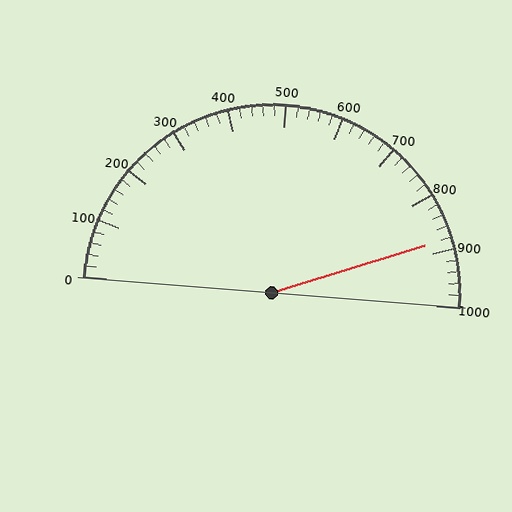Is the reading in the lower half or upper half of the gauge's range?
The reading is in the upper half of the range (0 to 1000).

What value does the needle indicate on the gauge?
The needle indicates approximately 880.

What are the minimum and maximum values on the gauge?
The gauge ranges from 0 to 1000.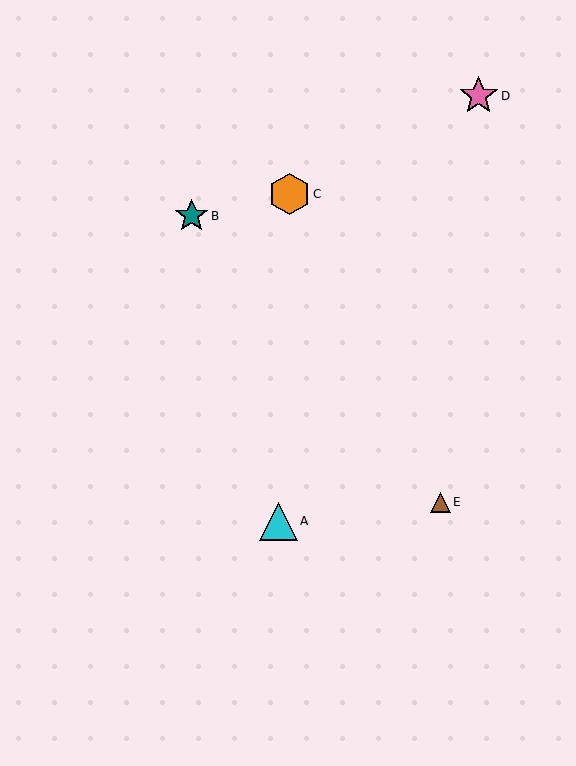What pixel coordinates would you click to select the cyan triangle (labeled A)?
Click at (279, 521) to select the cyan triangle A.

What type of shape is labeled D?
Shape D is a pink star.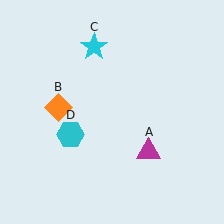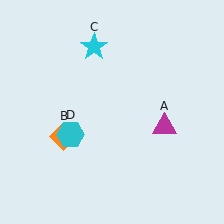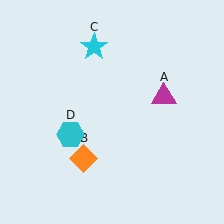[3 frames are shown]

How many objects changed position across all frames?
2 objects changed position: magenta triangle (object A), orange diamond (object B).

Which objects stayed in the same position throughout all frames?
Cyan star (object C) and cyan hexagon (object D) remained stationary.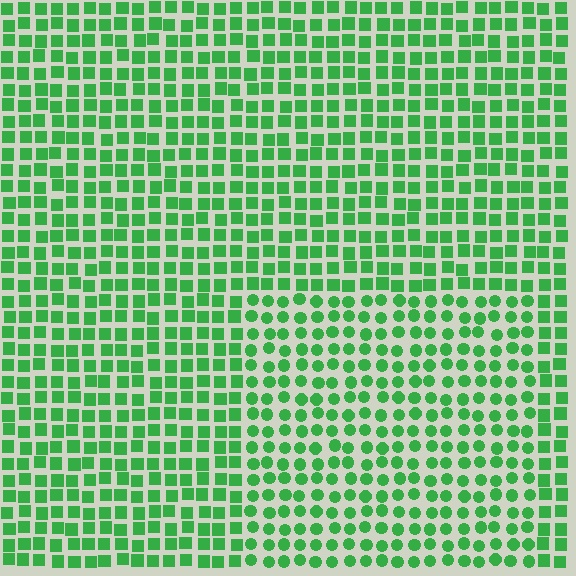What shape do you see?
I see a rectangle.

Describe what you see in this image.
The image is filled with small green elements arranged in a uniform grid. A rectangle-shaped region contains circles, while the surrounding area contains squares. The boundary is defined purely by the change in element shape.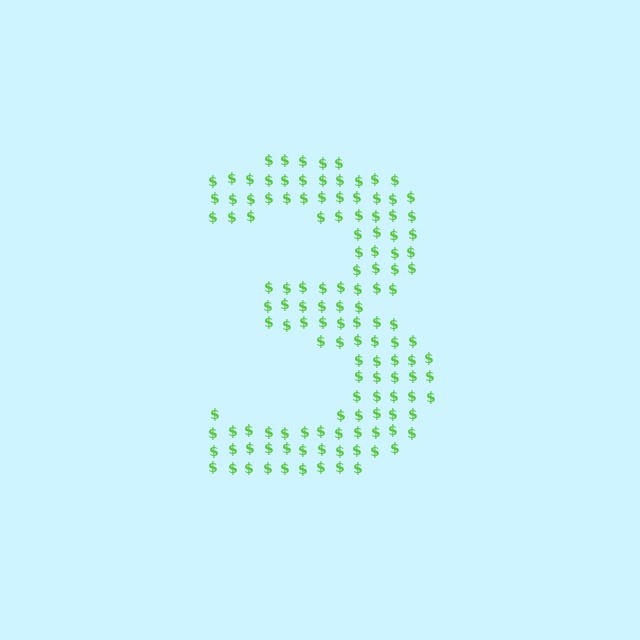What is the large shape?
The large shape is the digit 3.